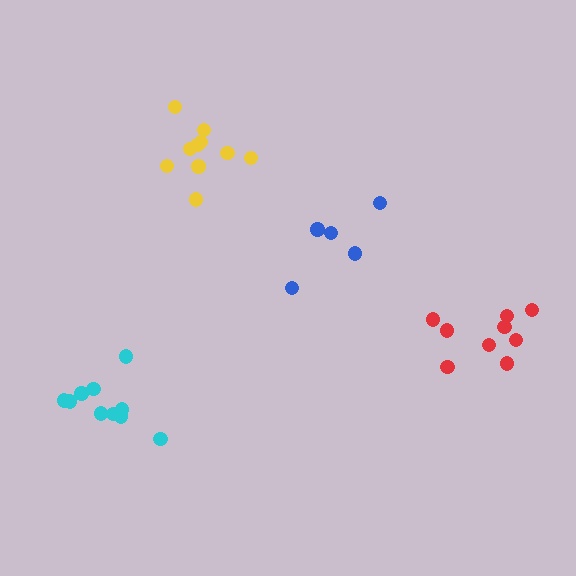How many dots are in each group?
Group 1: 5 dots, Group 2: 9 dots, Group 3: 10 dots, Group 4: 10 dots (34 total).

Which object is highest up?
The yellow cluster is topmost.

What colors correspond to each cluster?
The clusters are colored: blue, red, yellow, cyan.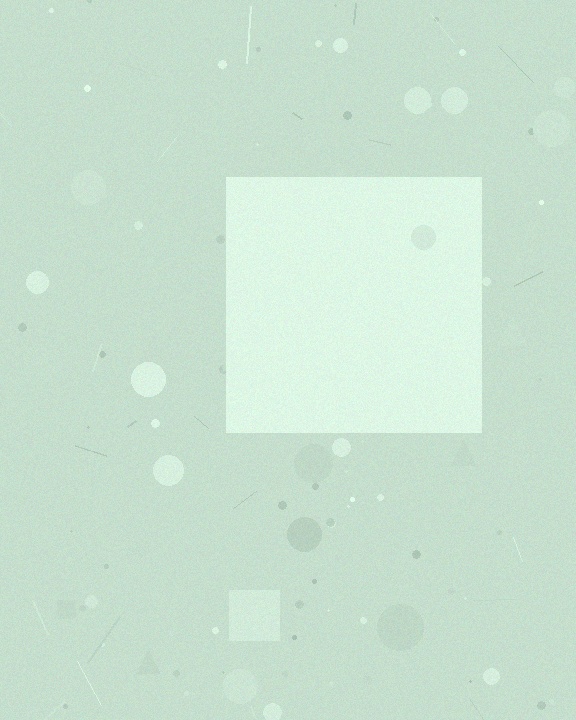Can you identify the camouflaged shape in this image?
The camouflaged shape is a square.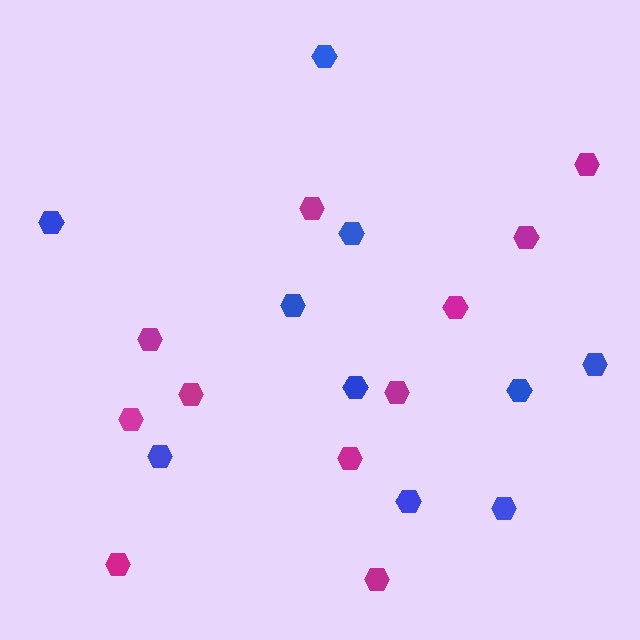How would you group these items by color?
There are 2 groups: one group of blue hexagons (10) and one group of magenta hexagons (11).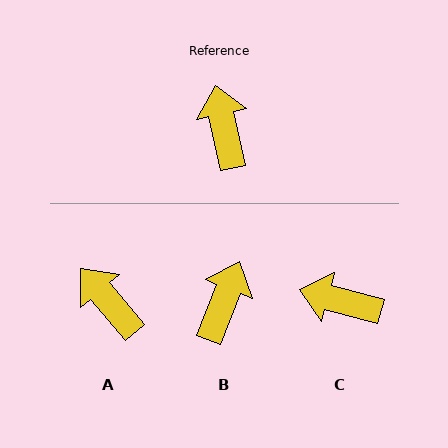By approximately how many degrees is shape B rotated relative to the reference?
Approximately 33 degrees clockwise.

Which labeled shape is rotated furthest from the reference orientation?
C, about 63 degrees away.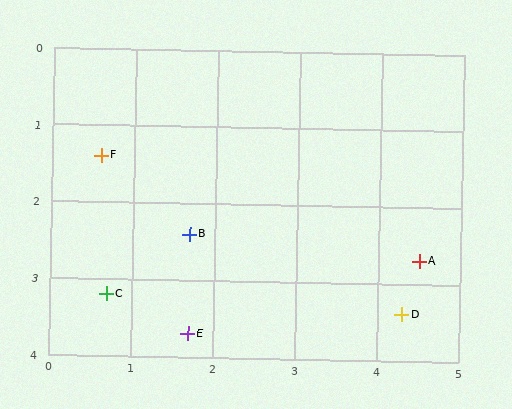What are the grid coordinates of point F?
Point F is at approximately (0.6, 1.4).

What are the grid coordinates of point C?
Point C is at approximately (0.7, 3.2).